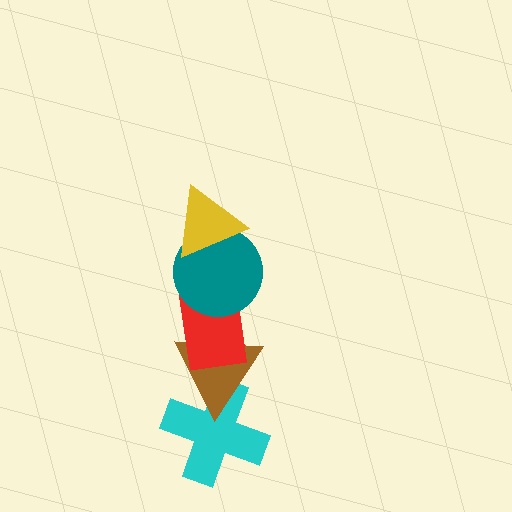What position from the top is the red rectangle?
The red rectangle is 3rd from the top.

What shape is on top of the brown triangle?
The red rectangle is on top of the brown triangle.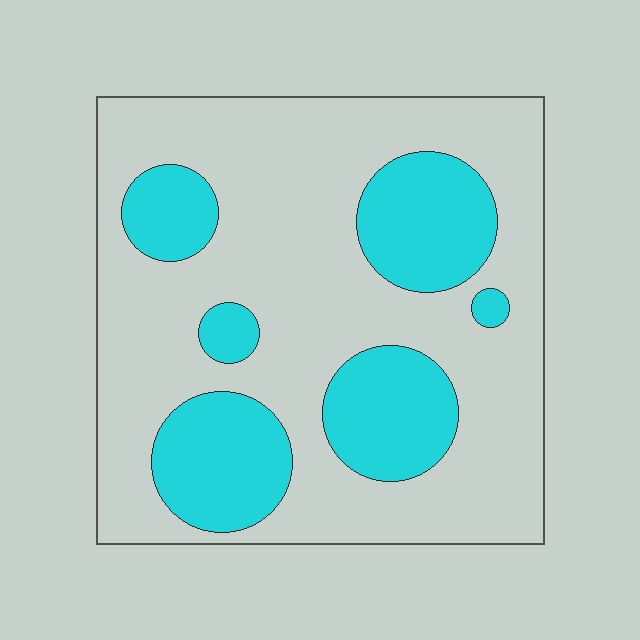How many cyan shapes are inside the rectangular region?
6.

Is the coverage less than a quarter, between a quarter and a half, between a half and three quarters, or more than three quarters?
Between a quarter and a half.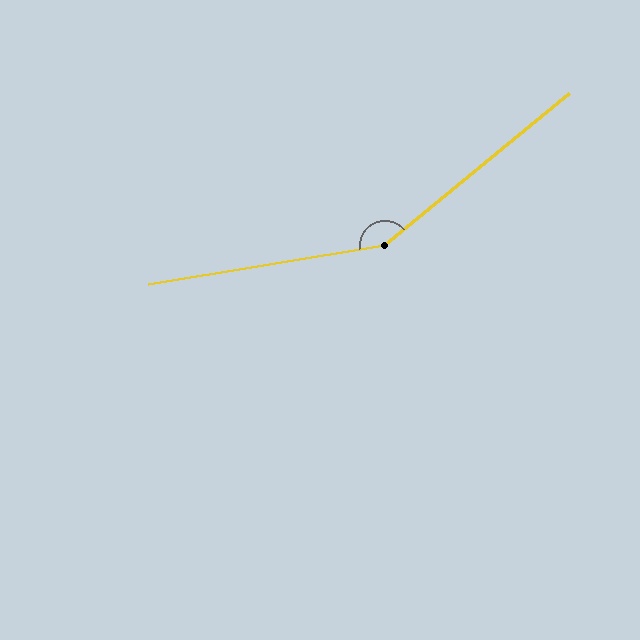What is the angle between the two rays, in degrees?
Approximately 150 degrees.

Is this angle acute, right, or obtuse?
It is obtuse.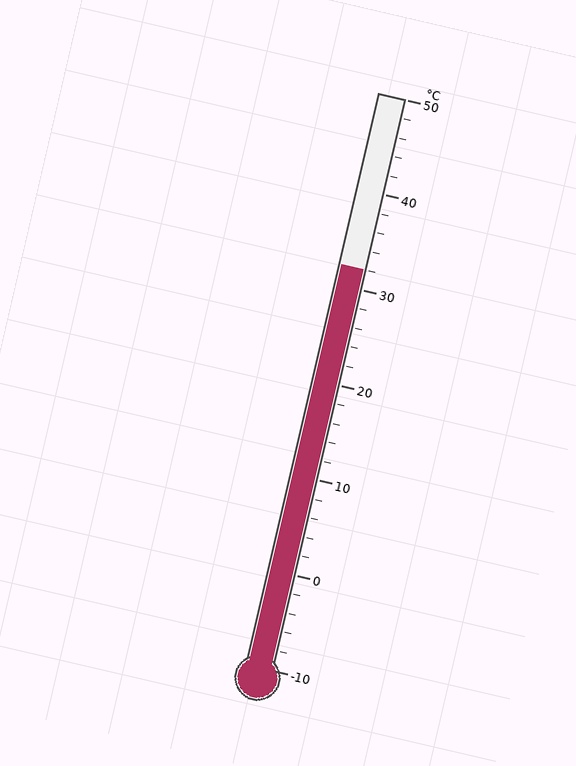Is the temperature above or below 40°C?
The temperature is below 40°C.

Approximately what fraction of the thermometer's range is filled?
The thermometer is filled to approximately 70% of its range.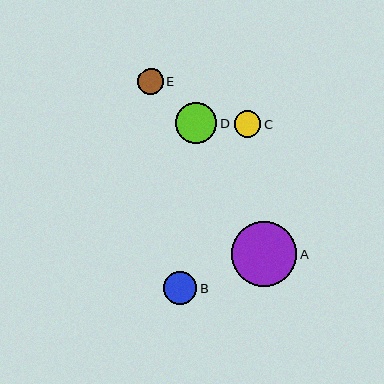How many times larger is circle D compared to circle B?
Circle D is approximately 1.2 times the size of circle B.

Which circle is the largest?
Circle A is the largest with a size of approximately 65 pixels.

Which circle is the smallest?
Circle E is the smallest with a size of approximately 26 pixels.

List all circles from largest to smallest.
From largest to smallest: A, D, B, C, E.